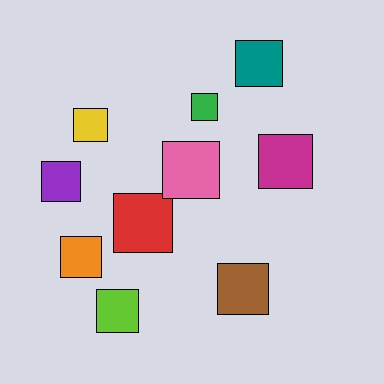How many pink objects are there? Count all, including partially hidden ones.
There is 1 pink object.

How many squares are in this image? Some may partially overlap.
There are 10 squares.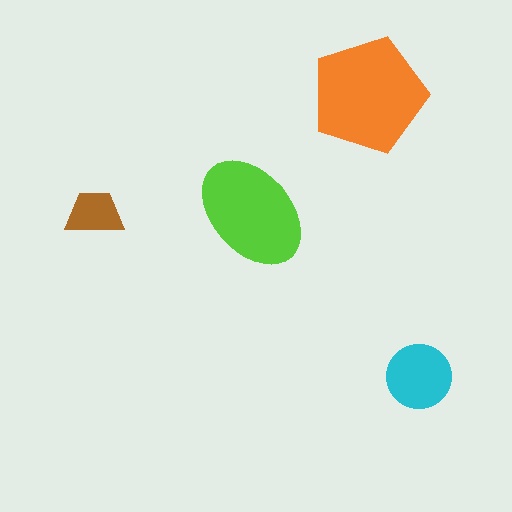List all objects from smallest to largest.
The brown trapezoid, the cyan circle, the lime ellipse, the orange pentagon.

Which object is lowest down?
The cyan circle is bottommost.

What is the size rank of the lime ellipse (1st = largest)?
2nd.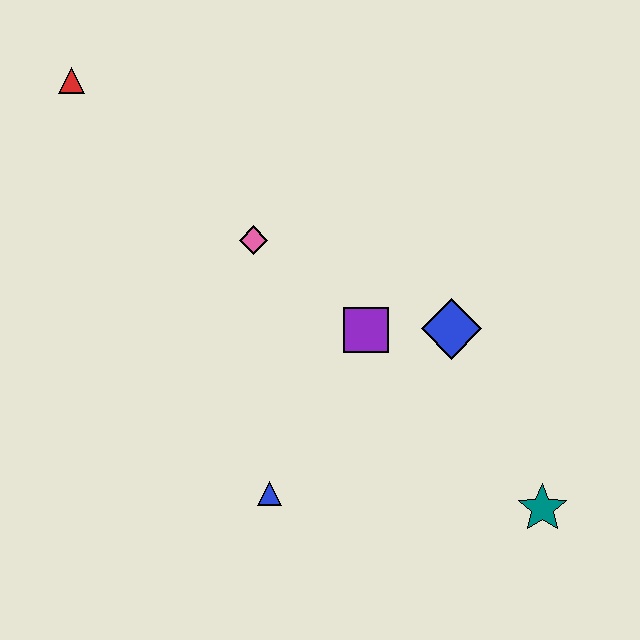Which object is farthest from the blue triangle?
The red triangle is farthest from the blue triangle.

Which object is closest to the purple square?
The blue diamond is closest to the purple square.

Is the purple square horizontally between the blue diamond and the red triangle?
Yes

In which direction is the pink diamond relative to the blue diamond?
The pink diamond is to the left of the blue diamond.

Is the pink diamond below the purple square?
No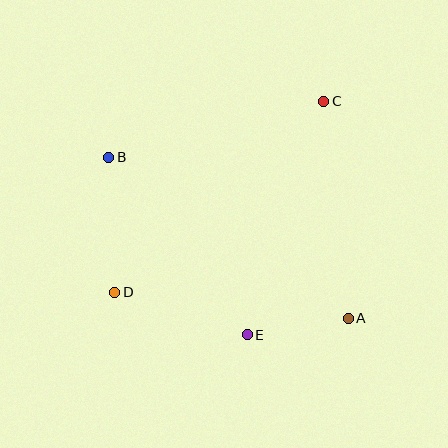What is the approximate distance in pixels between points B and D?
The distance between B and D is approximately 135 pixels.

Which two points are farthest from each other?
Points A and B are farthest from each other.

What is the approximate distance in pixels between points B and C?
The distance between B and C is approximately 222 pixels.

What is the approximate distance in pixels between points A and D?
The distance between A and D is approximately 235 pixels.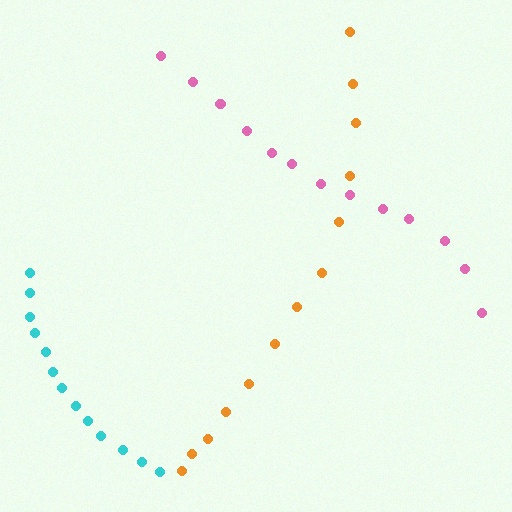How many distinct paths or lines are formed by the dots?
There are 3 distinct paths.